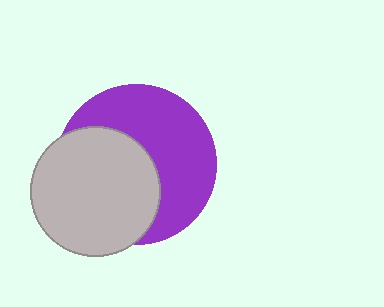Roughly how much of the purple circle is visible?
About half of it is visible (roughly 53%).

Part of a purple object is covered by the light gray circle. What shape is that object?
It is a circle.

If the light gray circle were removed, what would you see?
You would see the complete purple circle.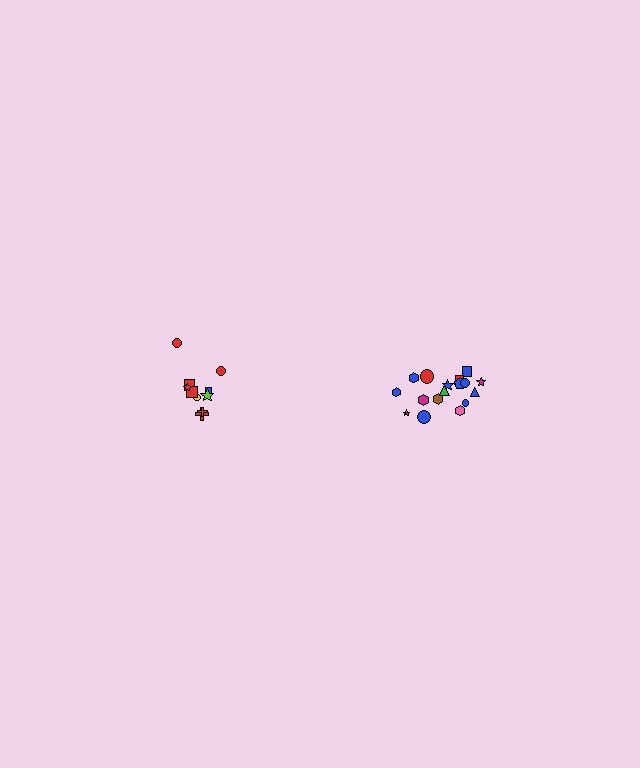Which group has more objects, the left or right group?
The right group.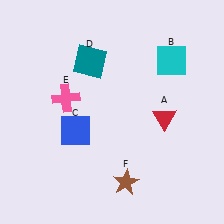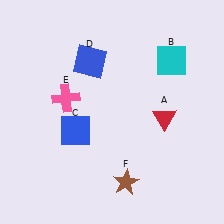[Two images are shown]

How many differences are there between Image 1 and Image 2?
There is 1 difference between the two images.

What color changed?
The square (D) changed from teal in Image 1 to blue in Image 2.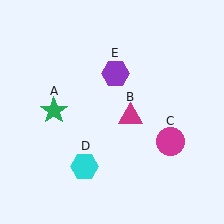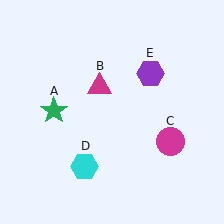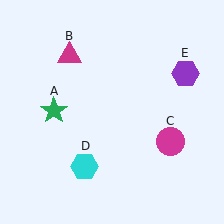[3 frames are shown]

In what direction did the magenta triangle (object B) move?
The magenta triangle (object B) moved up and to the left.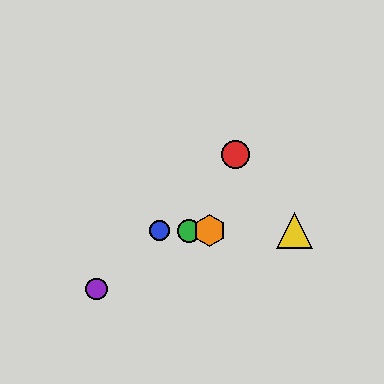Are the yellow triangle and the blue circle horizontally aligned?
Yes, both are at y≈231.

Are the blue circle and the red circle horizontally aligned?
No, the blue circle is at y≈231 and the red circle is at y≈154.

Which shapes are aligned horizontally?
The blue circle, the green circle, the yellow triangle, the orange hexagon are aligned horizontally.